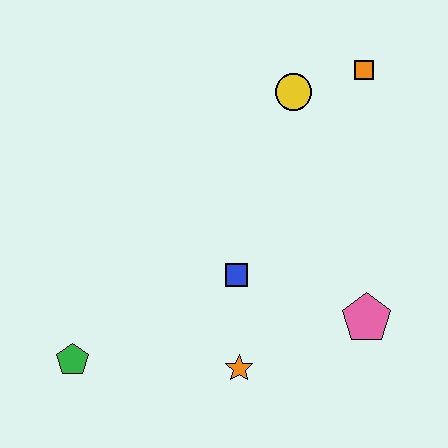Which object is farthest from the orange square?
The green pentagon is farthest from the orange square.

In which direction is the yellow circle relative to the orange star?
The yellow circle is above the orange star.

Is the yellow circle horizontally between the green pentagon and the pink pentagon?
Yes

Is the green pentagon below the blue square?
Yes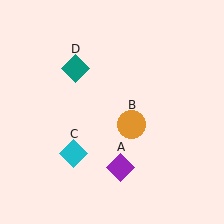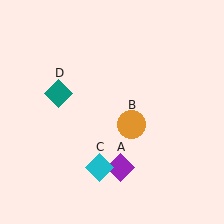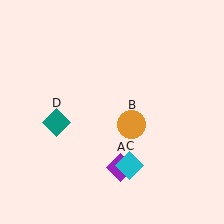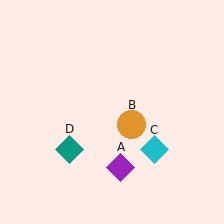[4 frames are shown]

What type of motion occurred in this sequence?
The cyan diamond (object C), teal diamond (object D) rotated counterclockwise around the center of the scene.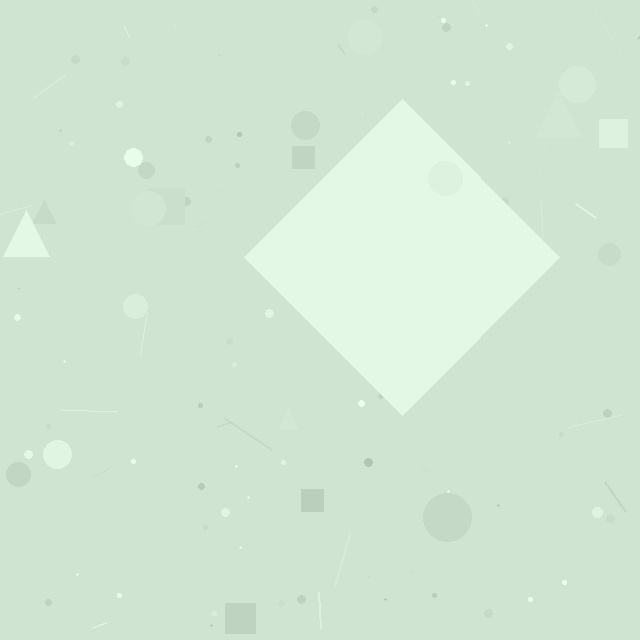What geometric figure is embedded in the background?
A diamond is embedded in the background.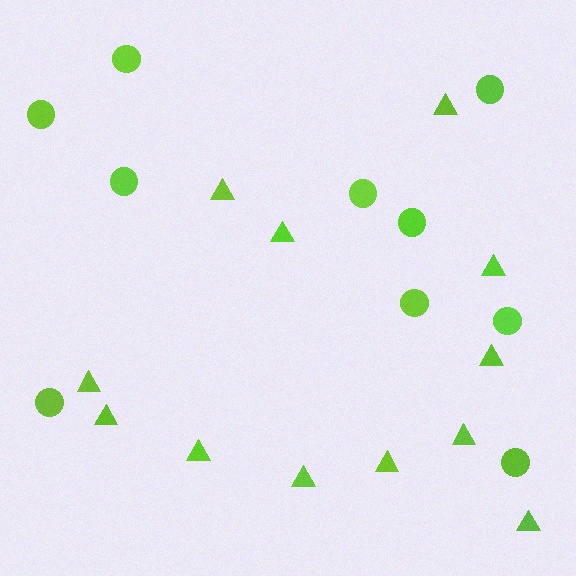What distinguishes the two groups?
There are 2 groups: one group of circles (10) and one group of triangles (12).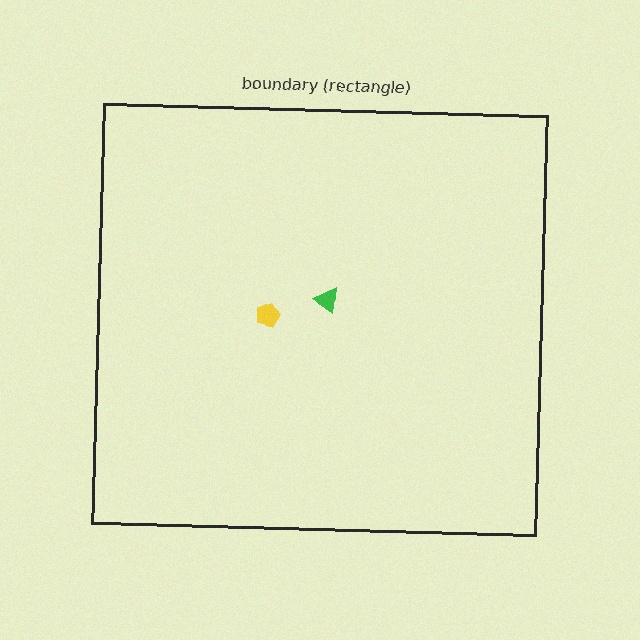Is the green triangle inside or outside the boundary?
Inside.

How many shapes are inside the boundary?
2 inside, 0 outside.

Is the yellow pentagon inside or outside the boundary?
Inside.